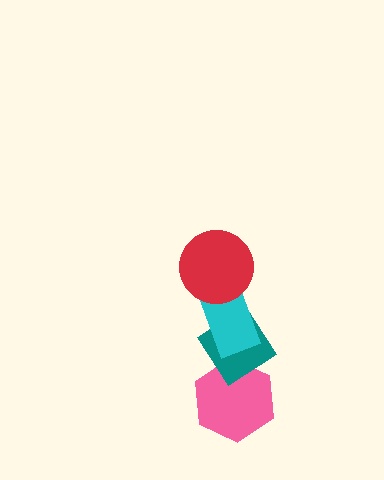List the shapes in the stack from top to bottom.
From top to bottom: the red circle, the cyan rectangle, the teal diamond, the pink hexagon.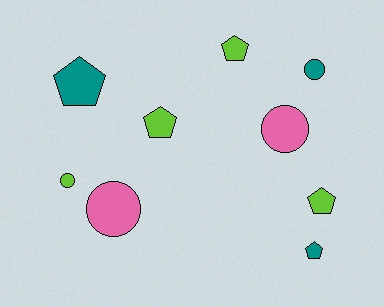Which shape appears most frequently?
Pentagon, with 5 objects.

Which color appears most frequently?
Lime, with 4 objects.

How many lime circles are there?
There is 1 lime circle.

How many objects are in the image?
There are 9 objects.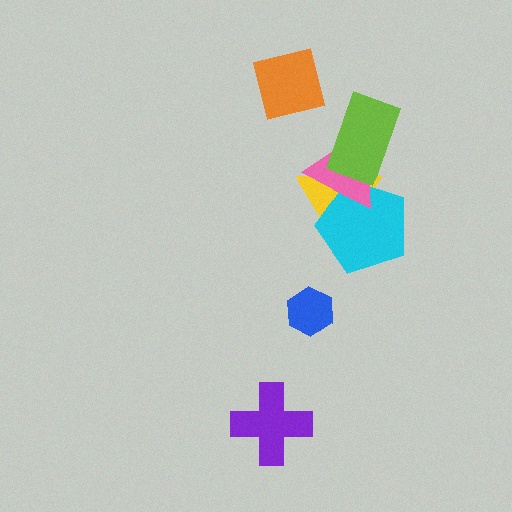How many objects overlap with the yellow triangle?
3 objects overlap with the yellow triangle.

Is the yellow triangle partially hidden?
Yes, it is partially covered by another shape.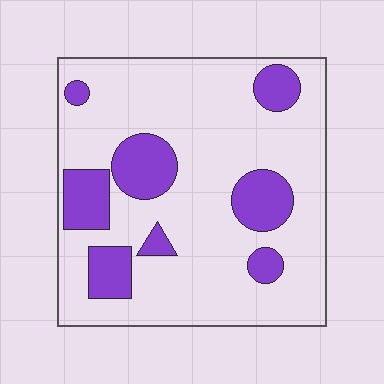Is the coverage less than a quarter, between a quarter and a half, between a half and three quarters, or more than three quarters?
Less than a quarter.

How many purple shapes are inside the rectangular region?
8.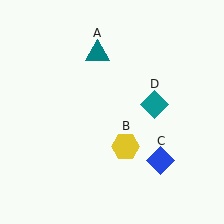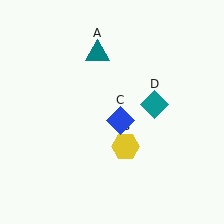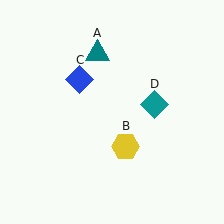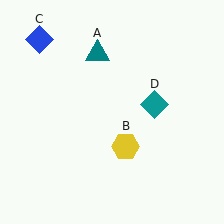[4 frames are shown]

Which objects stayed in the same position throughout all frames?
Teal triangle (object A) and yellow hexagon (object B) and teal diamond (object D) remained stationary.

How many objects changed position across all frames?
1 object changed position: blue diamond (object C).